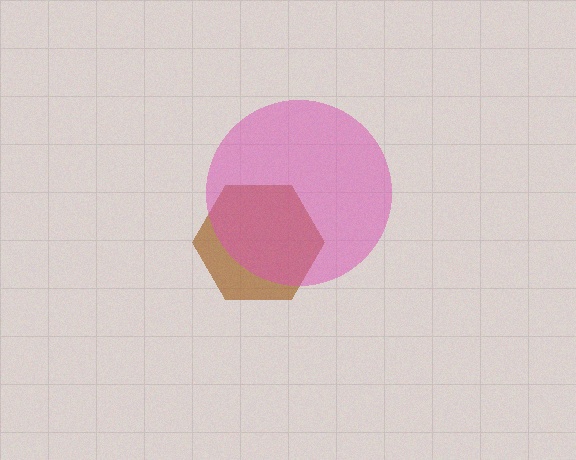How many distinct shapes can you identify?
There are 2 distinct shapes: a brown hexagon, a pink circle.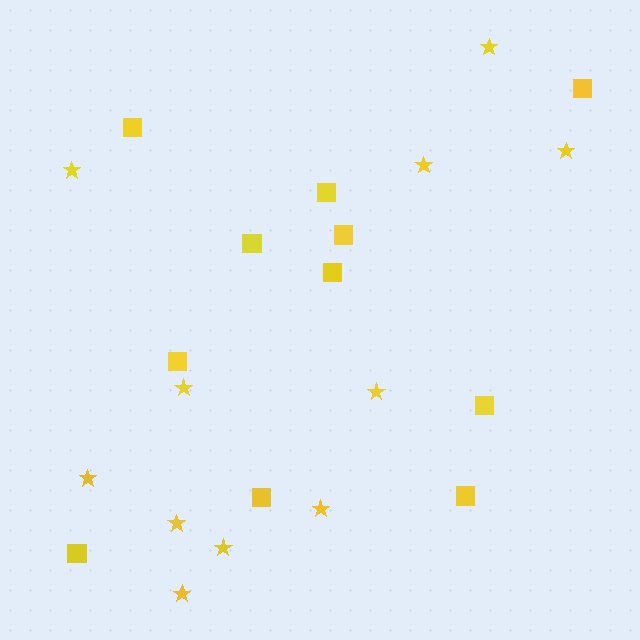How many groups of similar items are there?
There are 2 groups: one group of squares (11) and one group of stars (11).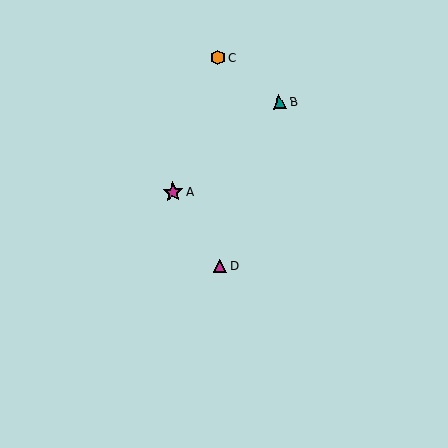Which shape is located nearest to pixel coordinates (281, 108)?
The teal triangle (labeled B) at (279, 102) is nearest to that location.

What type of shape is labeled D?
Shape D is a magenta triangle.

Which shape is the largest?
The magenta star (labeled A) is the largest.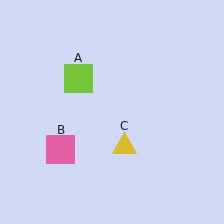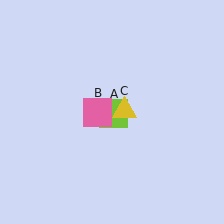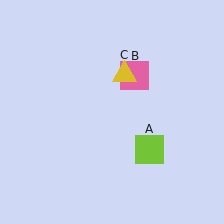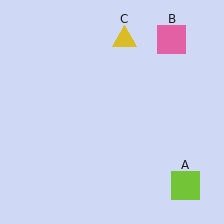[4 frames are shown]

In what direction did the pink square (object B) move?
The pink square (object B) moved up and to the right.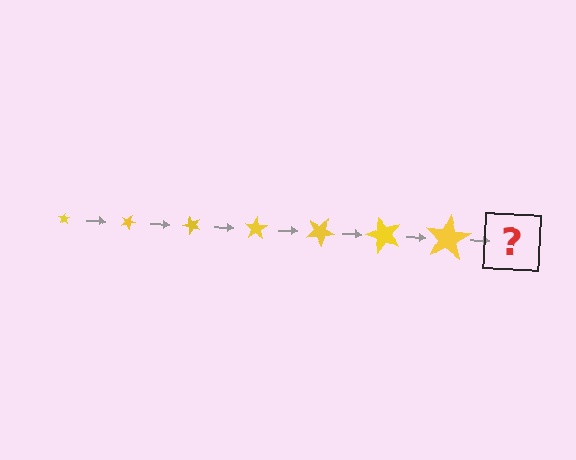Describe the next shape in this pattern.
It should be a star, larger than the previous one and rotated 175 degrees from the start.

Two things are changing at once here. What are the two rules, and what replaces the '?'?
The two rules are that the star grows larger each step and it rotates 25 degrees each step. The '?' should be a star, larger than the previous one and rotated 175 degrees from the start.